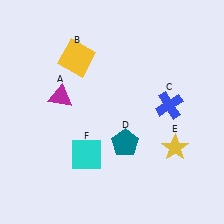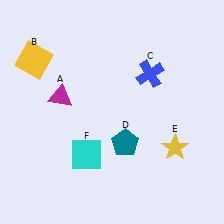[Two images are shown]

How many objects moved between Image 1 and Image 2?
2 objects moved between the two images.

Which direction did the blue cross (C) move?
The blue cross (C) moved up.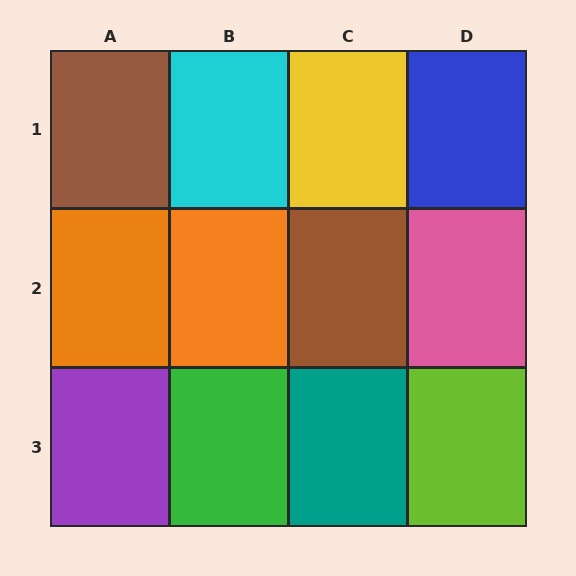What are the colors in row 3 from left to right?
Purple, green, teal, lime.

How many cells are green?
1 cell is green.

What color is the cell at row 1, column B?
Cyan.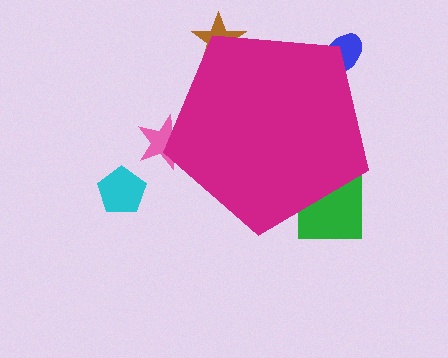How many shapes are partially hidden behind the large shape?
4 shapes are partially hidden.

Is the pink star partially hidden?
Yes, the pink star is partially hidden behind the magenta pentagon.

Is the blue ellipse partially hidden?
Yes, the blue ellipse is partially hidden behind the magenta pentagon.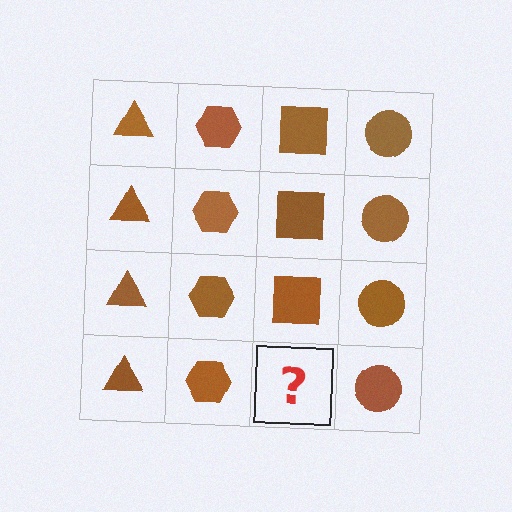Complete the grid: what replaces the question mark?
The question mark should be replaced with a brown square.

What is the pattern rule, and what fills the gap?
The rule is that each column has a consistent shape. The gap should be filled with a brown square.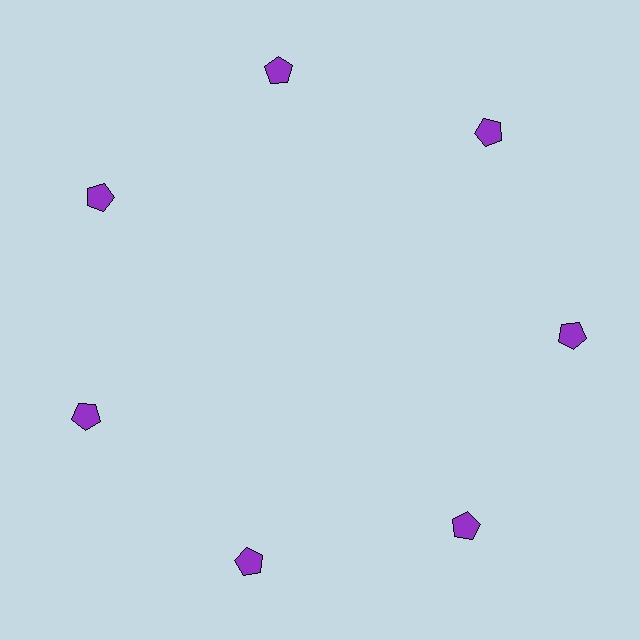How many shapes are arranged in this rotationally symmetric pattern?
There are 7 shapes, arranged in 7 groups of 1.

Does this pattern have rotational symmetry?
Yes, this pattern has 7-fold rotational symmetry. It looks the same after rotating 51 degrees around the center.